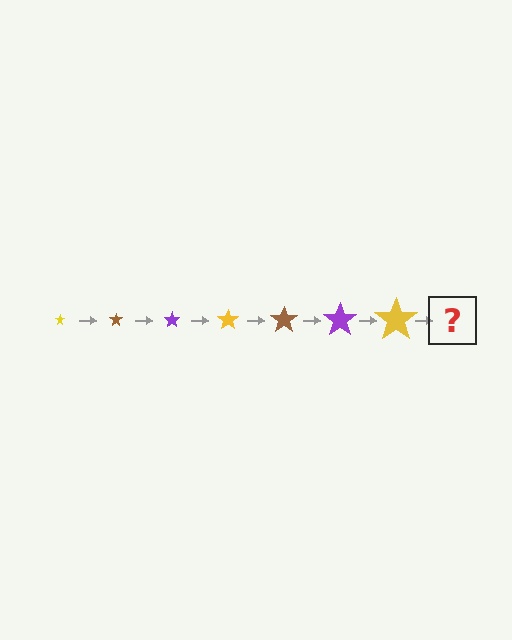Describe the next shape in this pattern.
It should be a brown star, larger than the previous one.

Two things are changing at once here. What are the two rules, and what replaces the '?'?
The two rules are that the star grows larger each step and the color cycles through yellow, brown, and purple. The '?' should be a brown star, larger than the previous one.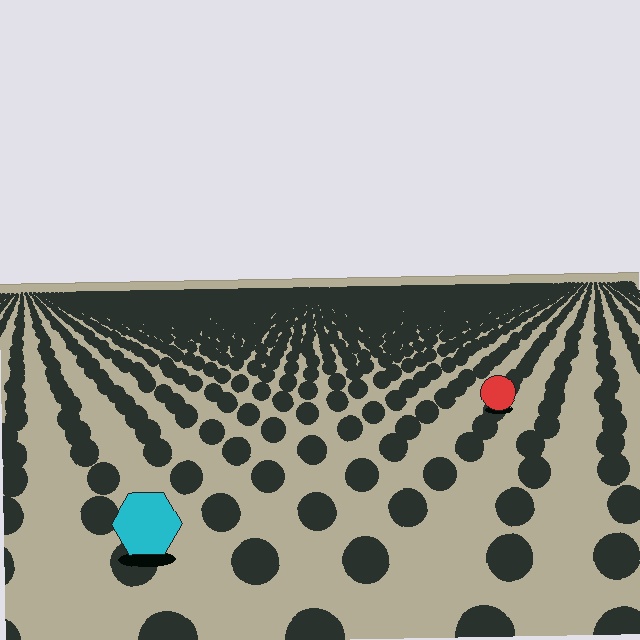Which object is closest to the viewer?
The cyan hexagon is closest. The texture marks near it are larger and more spread out.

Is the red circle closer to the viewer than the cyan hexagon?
No. The cyan hexagon is closer — you can tell from the texture gradient: the ground texture is coarser near it.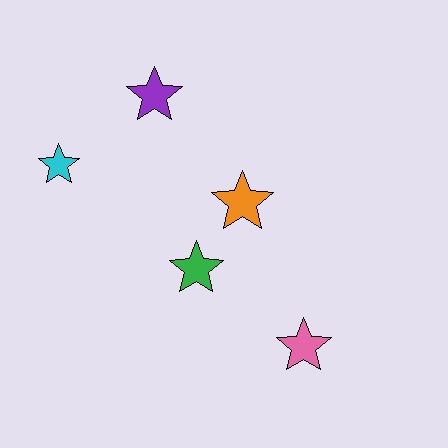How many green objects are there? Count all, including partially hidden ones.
There is 1 green object.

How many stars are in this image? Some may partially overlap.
There are 5 stars.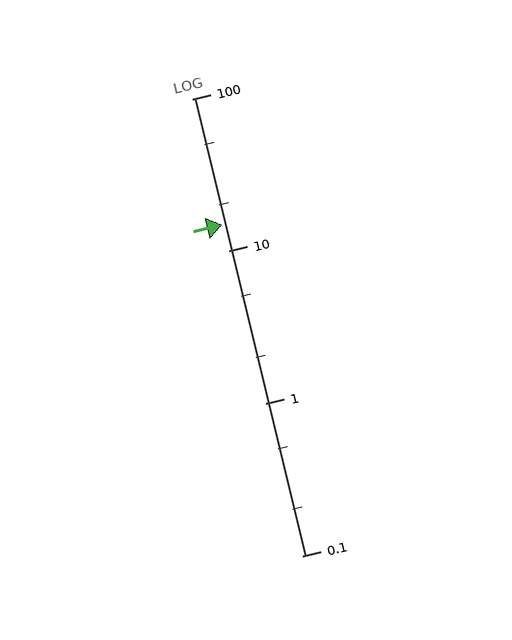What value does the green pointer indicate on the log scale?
The pointer indicates approximately 15.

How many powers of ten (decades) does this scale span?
The scale spans 3 decades, from 0.1 to 100.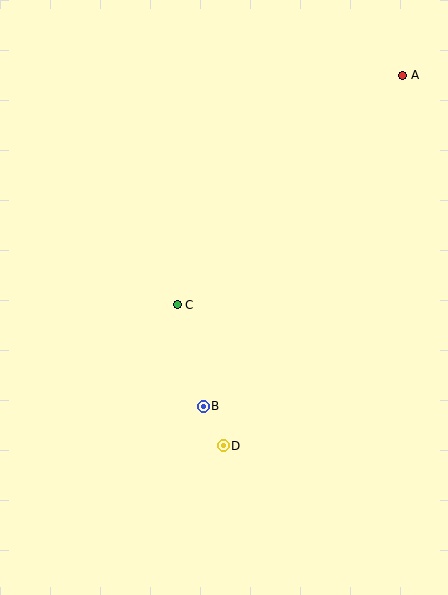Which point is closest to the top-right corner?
Point A is closest to the top-right corner.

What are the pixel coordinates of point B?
Point B is at (203, 406).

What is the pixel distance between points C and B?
The distance between C and B is 105 pixels.